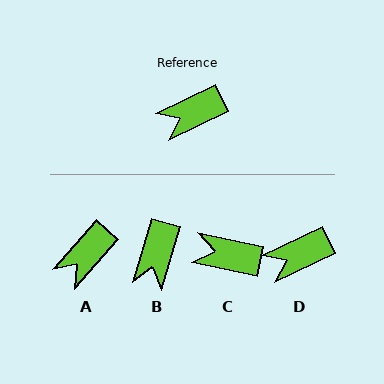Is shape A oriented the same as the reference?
No, it is off by about 22 degrees.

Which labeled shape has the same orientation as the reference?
D.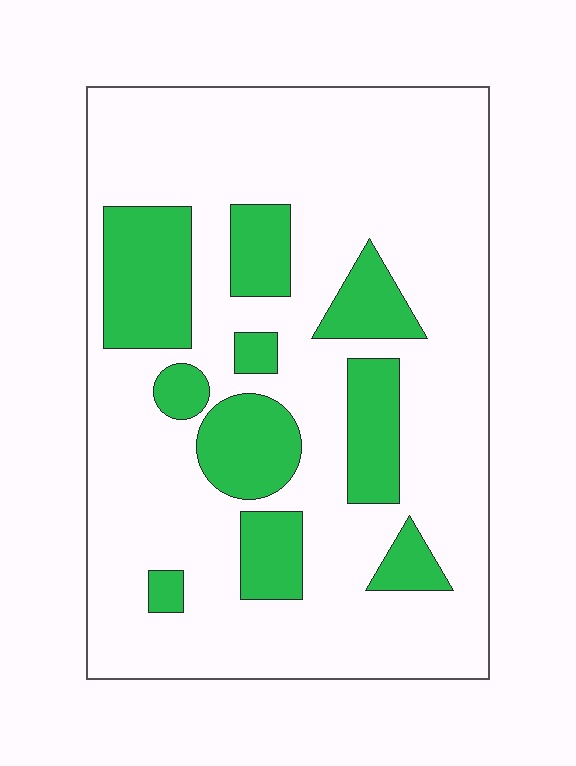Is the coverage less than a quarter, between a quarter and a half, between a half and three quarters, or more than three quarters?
Less than a quarter.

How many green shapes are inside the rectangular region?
10.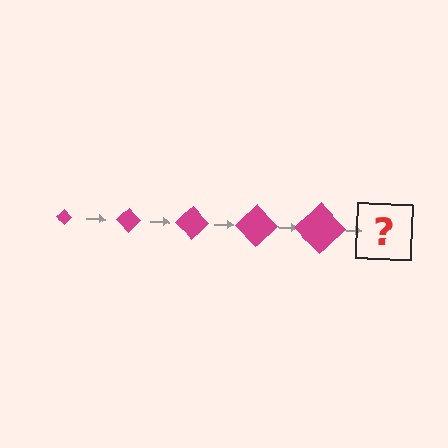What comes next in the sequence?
The next element should be a magenta diamond, larger than the previous one.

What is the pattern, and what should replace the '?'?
The pattern is that the diamond gets progressively larger each step. The '?' should be a magenta diamond, larger than the previous one.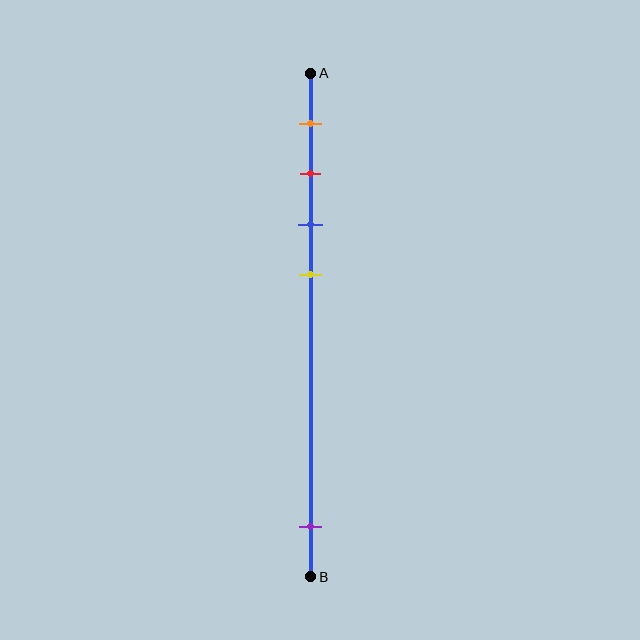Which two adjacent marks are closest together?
The red and blue marks are the closest adjacent pair.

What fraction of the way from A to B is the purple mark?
The purple mark is approximately 90% (0.9) of the way from A to B.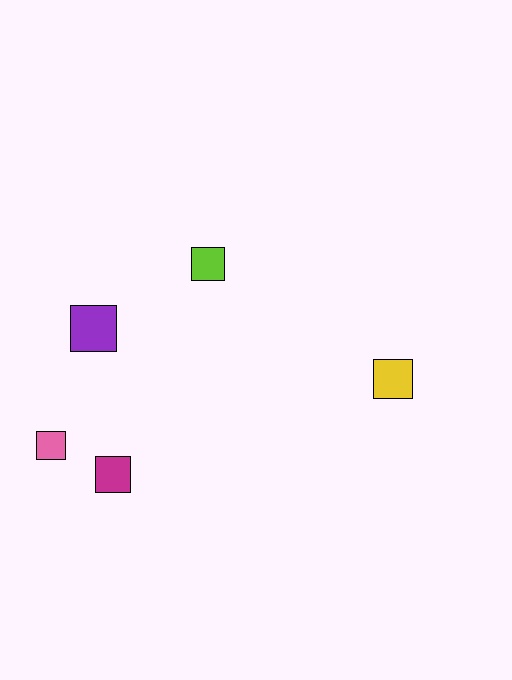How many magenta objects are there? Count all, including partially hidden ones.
There is 1 magenta object.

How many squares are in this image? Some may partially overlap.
There are 5 squares.